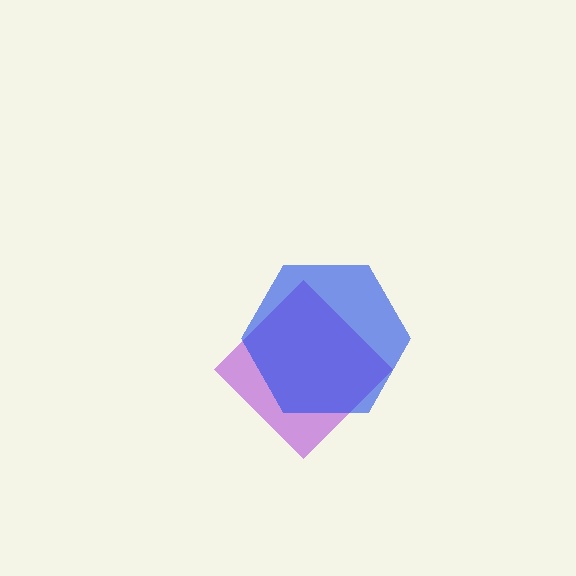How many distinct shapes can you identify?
There are 2 distinct shapes: a purple diamond, a blue hexagon.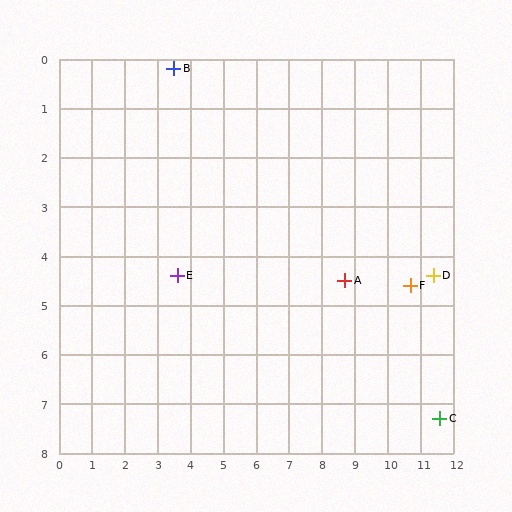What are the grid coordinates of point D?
Point D is at approximately (11.4, 4.4).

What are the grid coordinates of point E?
Point E is at approximately (3.6, 4.4).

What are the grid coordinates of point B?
Point B is at approximately (3.5, 0.2).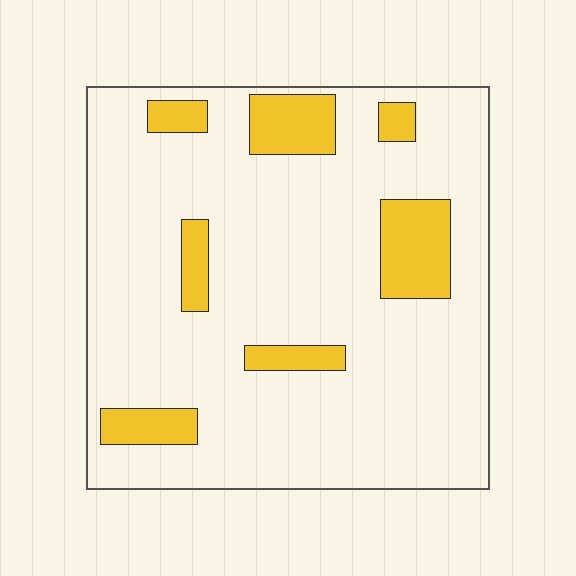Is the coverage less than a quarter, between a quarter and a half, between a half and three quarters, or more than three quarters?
Less than a quarter.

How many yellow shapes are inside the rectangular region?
7.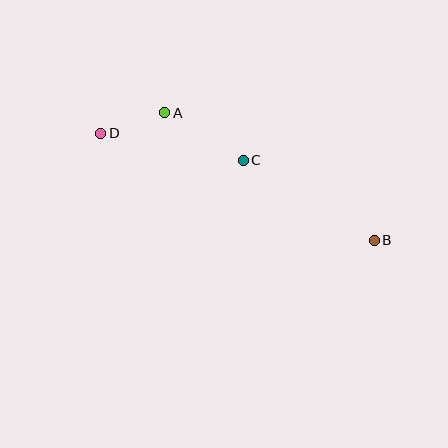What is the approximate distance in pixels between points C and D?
The distance between C and D is approximately 145 pixels.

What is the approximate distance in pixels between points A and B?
The distance between A and B is approximately 245 pixels.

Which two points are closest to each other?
Points A and D are closest to each other.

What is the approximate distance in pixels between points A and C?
The distance between A and C is approximately 92 pixels.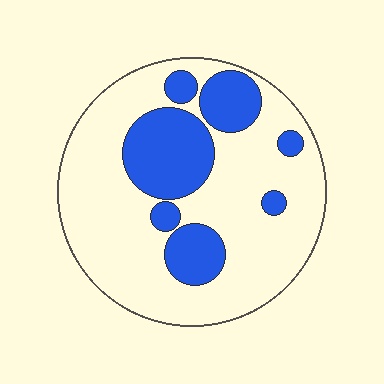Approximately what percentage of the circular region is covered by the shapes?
Approximately 25%.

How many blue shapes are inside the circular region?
7.